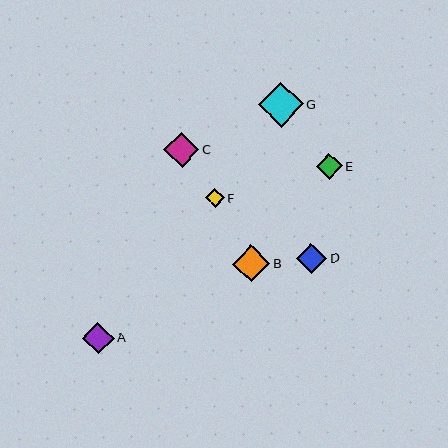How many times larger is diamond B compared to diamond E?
Diamond B is approximately 1.4 times the size of diamond E.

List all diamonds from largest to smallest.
From largest to smallest: G, B, C, A, D, E, F.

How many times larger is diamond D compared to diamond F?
Diamond D is approximately 1.6 times the size of diamond F.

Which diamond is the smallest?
Diamond F is the smallest with a size of approximately 19 pixels.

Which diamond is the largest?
Diamond G is the largest with a size of approximately 45 pixels.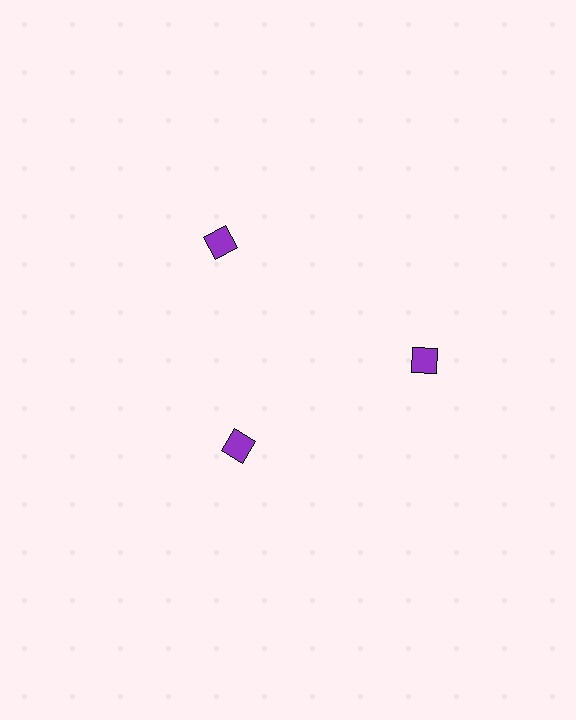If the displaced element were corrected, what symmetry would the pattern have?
It would have 3-fold rotational symmetry — the pattern would map onto itself every 120 degrees.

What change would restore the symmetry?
The symmetry would be restored by moving it outward, back onto the ring so that all 3 squares sit at equal angles and equal distance from the center.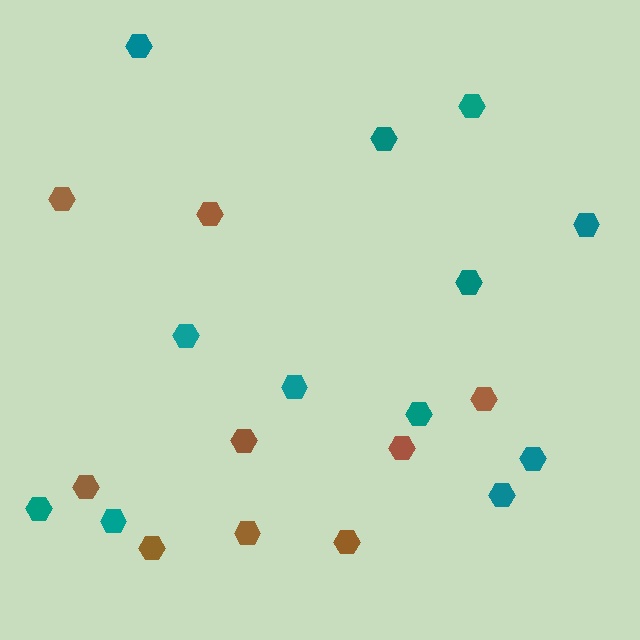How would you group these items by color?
There are 2 groups: one group of teal hexagons (12) and one group of brown hexagons (9).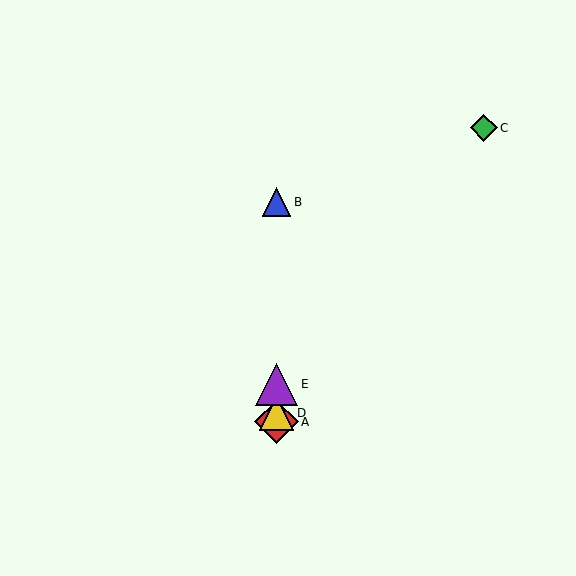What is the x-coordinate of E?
Object E is at x≈276.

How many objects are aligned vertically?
4 objects (A, B, D, E) are aligned vertically.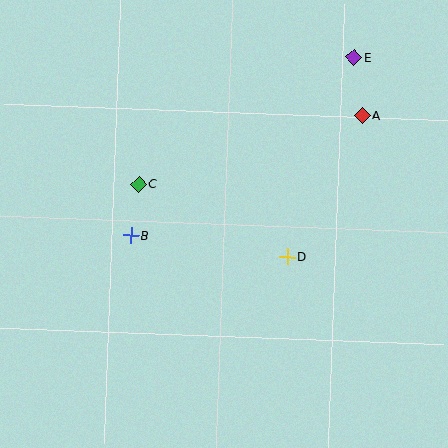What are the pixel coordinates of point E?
Point E is at (354, 58).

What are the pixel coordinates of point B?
Point B is at (131, 235).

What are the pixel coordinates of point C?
Point C is at (139, 184).